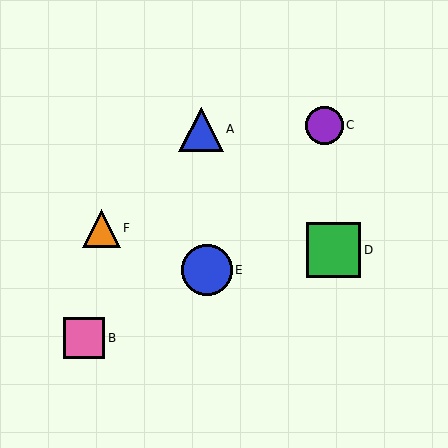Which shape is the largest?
The green square (labeled D) is the largest.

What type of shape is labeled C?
Shape C is a purple circle.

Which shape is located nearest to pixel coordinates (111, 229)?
The orange triangle (labeled F) at (101, 228) is nearest to that location.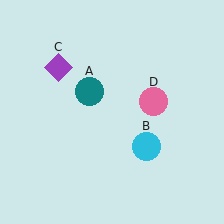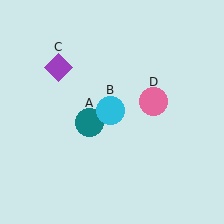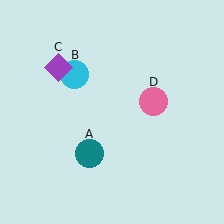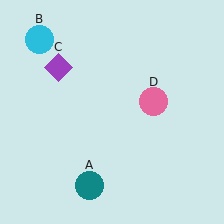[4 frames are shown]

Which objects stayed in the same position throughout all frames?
Purple diamond (object C) and pink circle (object D) remained stationary.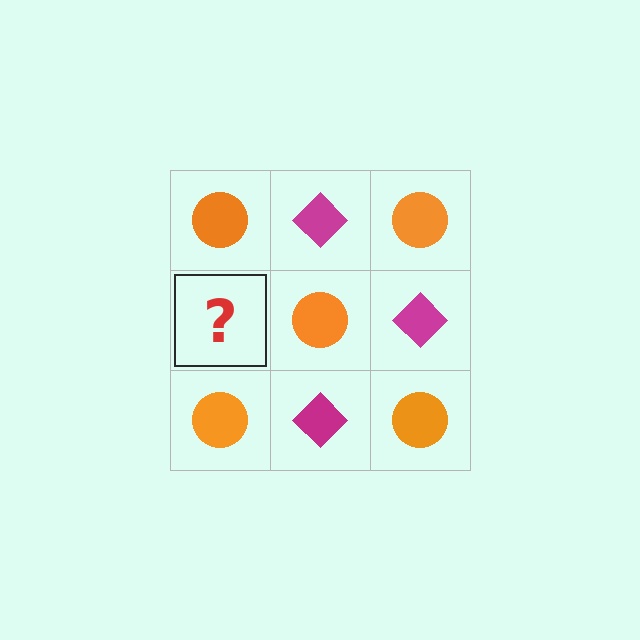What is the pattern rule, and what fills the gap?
The rule is that it alternates orange circle and magenta diamond in a checkerboard pattern. The gap should be filled with a magenta diamond.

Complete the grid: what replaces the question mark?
The question mark should be replaced with a magenta diamond.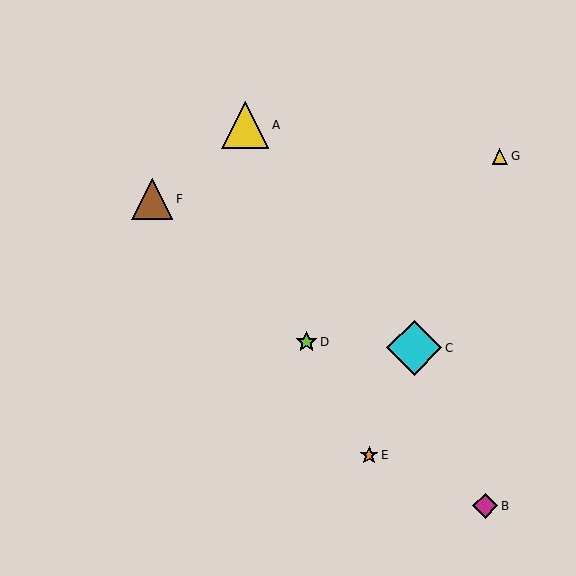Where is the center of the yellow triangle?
The center of the yellow triangle is at (500, 156).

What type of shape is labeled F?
Shape F is a brown triangle.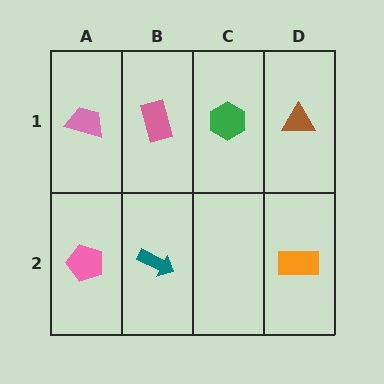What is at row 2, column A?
A pink pentagon.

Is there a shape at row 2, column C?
No, that cell is empty.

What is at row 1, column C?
A green hexagon.